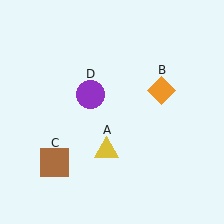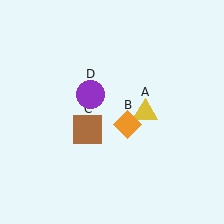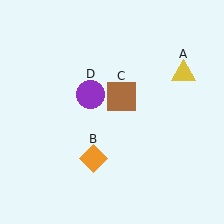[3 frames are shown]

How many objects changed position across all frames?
3 objects changed position: yellow triangle (object A), orange diamond (object B), brown square (object C).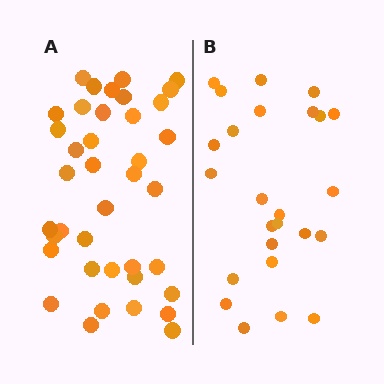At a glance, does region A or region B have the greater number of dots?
Region A (the left region) has more dots.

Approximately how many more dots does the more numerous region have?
Region A has approximately 15 more dots than region B.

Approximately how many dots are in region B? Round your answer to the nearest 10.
About 20 dots. (The exact count is 25, which rounds to 20.)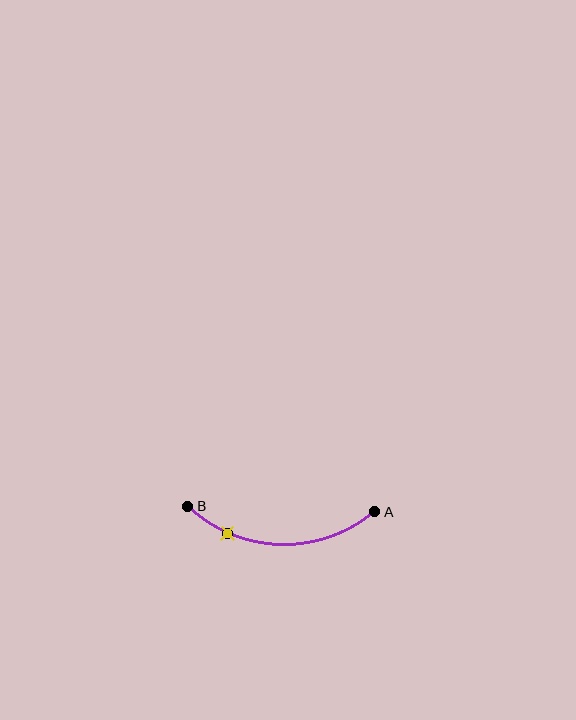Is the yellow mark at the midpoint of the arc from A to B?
No. The yellow mark lies on the arc but is closer to endpoint B. The arc midpoint would be at the point on the curve equidistant along the arc from both A and B.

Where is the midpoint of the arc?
The arc midpoint is the point on the curve farthest from the straight line joining A and B. It sits below that line.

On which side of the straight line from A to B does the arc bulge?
The arc bulges below the straight line connecting A and B.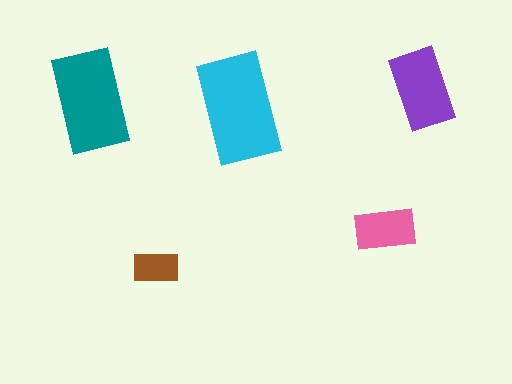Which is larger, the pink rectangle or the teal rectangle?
The teal one.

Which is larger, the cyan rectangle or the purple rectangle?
The cyan one.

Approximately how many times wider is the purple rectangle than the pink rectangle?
About 1.5 times wider.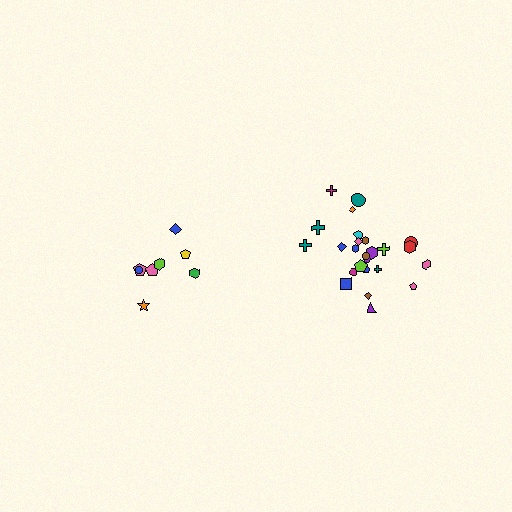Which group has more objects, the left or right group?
The right group.